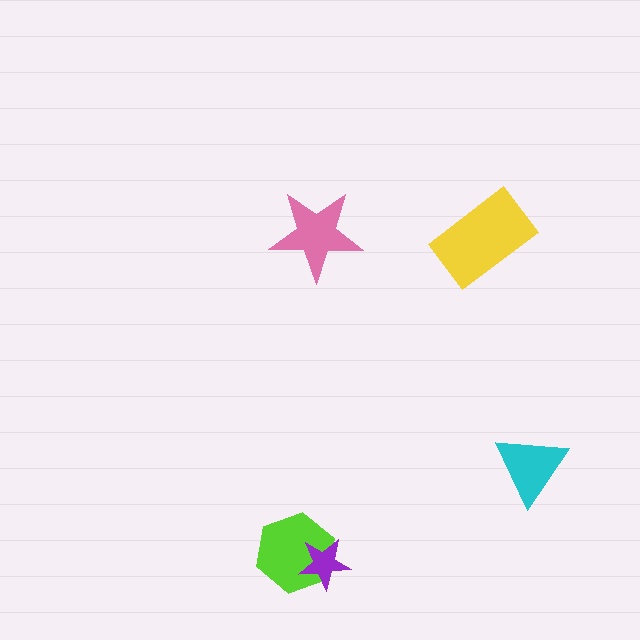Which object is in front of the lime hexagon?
The purple star is in front of the lime hexagon.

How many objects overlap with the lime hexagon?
1 object overlaps with the lime hexagon.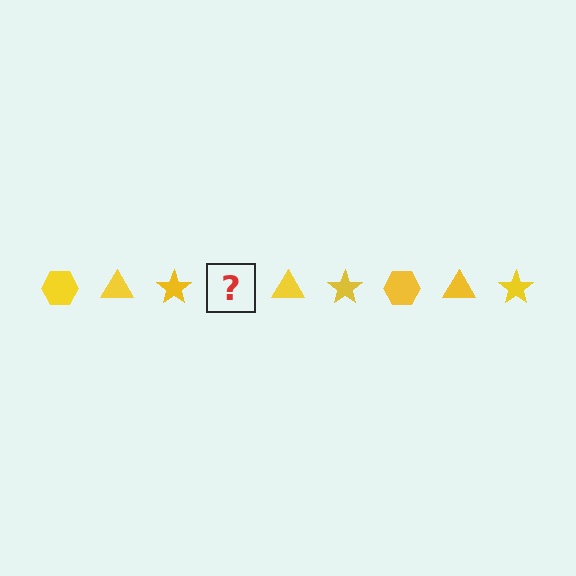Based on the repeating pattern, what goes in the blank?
The blank should be a yellow hexagon.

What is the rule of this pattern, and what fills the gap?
The rule is that the pattern cycles through hexagon, triangle, star shapes in yellow. The gap should be filled with a yellow hexagon.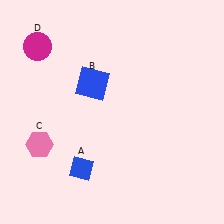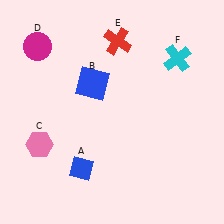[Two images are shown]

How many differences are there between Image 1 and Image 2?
There are 2 differences between the two images.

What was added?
A red cross (E), a cyan cross (F) were added in Image 2.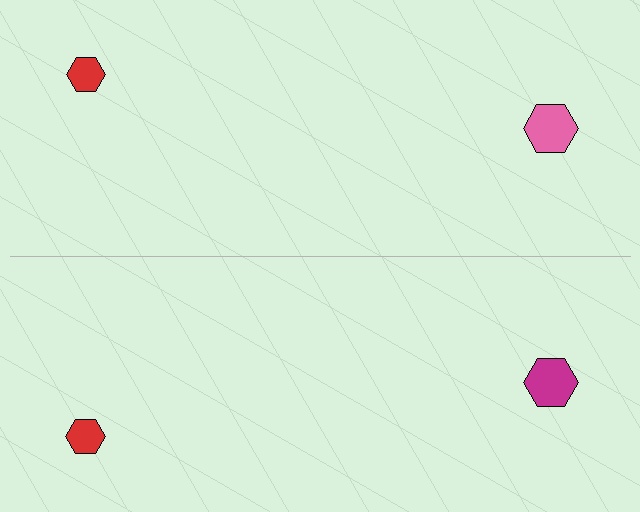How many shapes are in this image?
There are 4 shapes in this image.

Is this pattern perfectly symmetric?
No, the pattern is not perfectly symmetric. The magenta hexagon on the bottom side breaks the symmetry — its mirror counterpart is pink.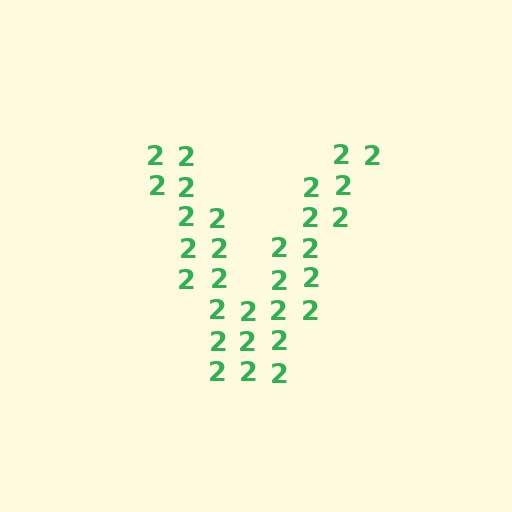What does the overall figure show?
The overall figure shows the letter V.